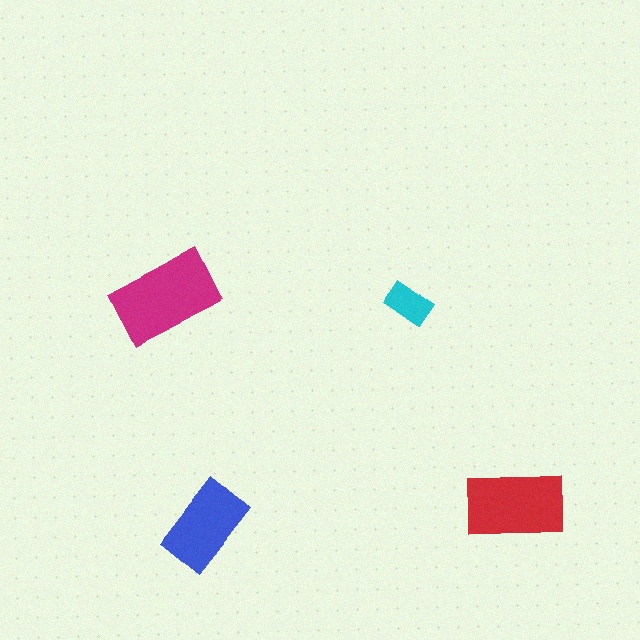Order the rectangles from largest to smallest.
the magenta one, the red one, the blue one, the cyan one.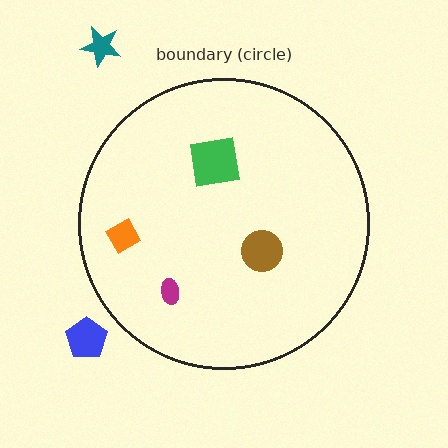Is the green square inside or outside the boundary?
Inside.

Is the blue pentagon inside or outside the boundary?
Outside.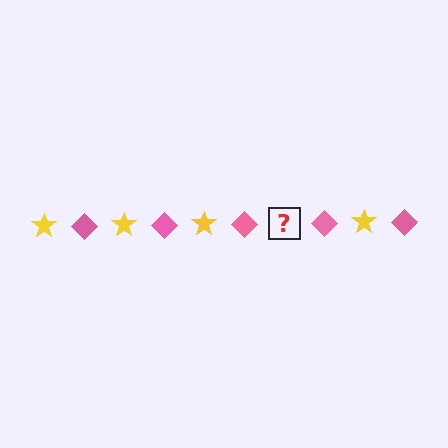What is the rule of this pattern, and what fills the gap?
The rule is that the pattern alternates between yellow star and pink diamond. The gap should be filled with a yellow star.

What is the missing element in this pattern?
The missing element is a yellow star.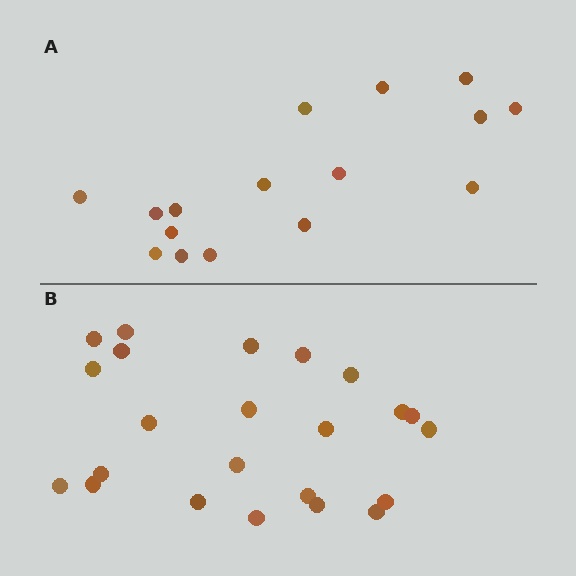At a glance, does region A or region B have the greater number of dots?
Region B (the bottom region) has more dots.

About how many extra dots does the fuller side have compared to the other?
Region B has roughly 8 or so more dots than region A.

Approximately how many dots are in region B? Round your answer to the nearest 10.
About 20 dots. (The exact count is 23, which rounds to 20.)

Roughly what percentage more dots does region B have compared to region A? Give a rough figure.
About 45% more.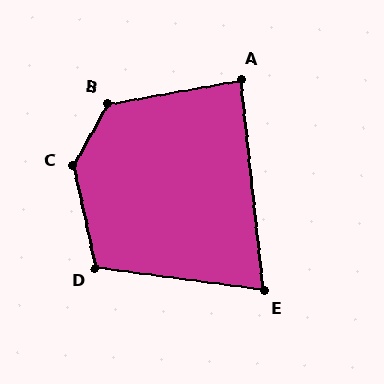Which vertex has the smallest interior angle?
E, at approximately 76 degrees.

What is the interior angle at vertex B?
Approximately 129 degrees (obtuse).